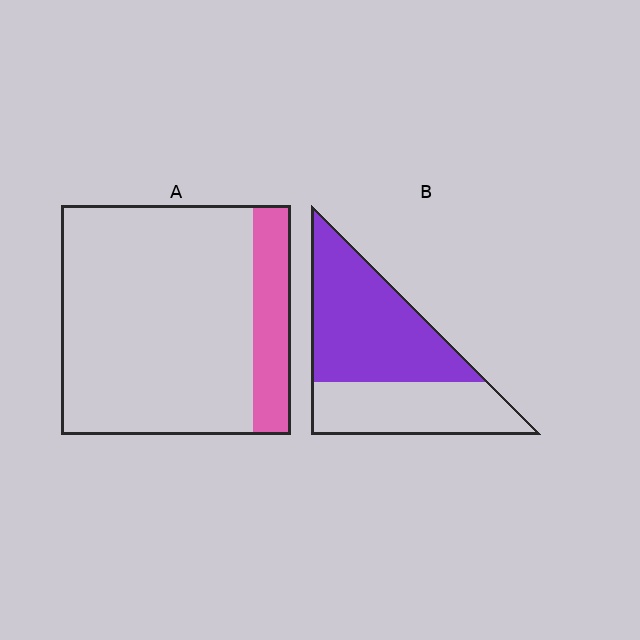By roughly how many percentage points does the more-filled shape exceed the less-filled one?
By roughly 45 percentage points (B over A).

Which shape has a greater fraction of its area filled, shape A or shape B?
Shape B.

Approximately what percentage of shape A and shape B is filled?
A is approximately 15% and B is approximately 60%.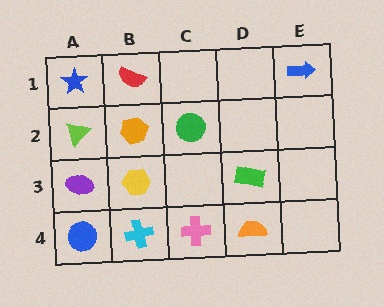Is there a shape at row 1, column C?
No, that cell is empty.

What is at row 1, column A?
A blue star.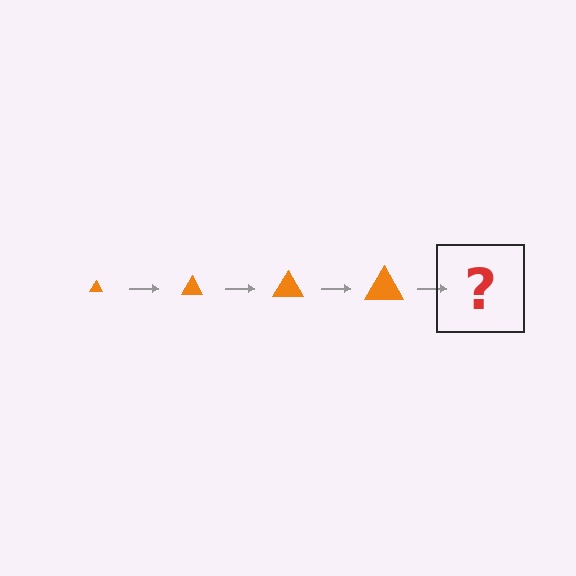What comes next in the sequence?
The next element should be an orange triangle, larger than the previous one.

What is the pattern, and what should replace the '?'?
The pattern is that the triangle gets progressively larger each step. The '?' should be an orange triangle, larger than the previous one.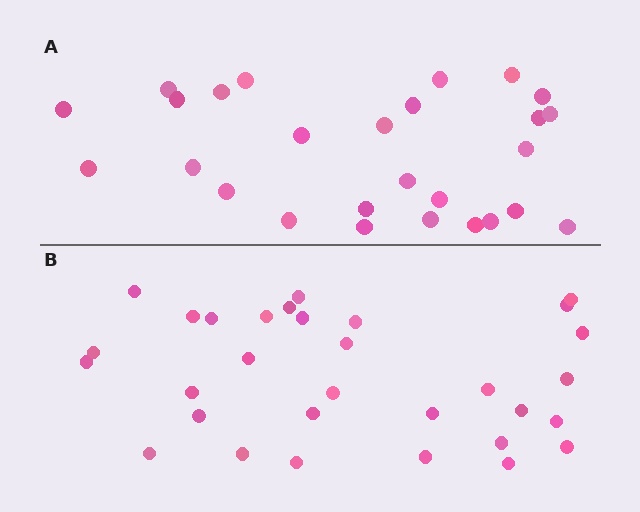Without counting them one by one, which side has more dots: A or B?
Region B (the bottom region) has more dots.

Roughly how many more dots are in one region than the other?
Region B has about 4 more dots than region A.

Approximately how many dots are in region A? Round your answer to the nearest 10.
About 30 dots. (The exact count is 27, which rounds to 30.)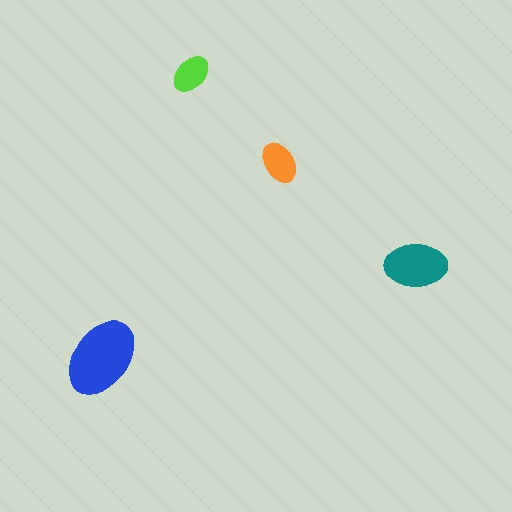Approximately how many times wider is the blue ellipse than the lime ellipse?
About 2 times wider.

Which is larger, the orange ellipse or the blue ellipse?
The blue one.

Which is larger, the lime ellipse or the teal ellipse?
The teal one.